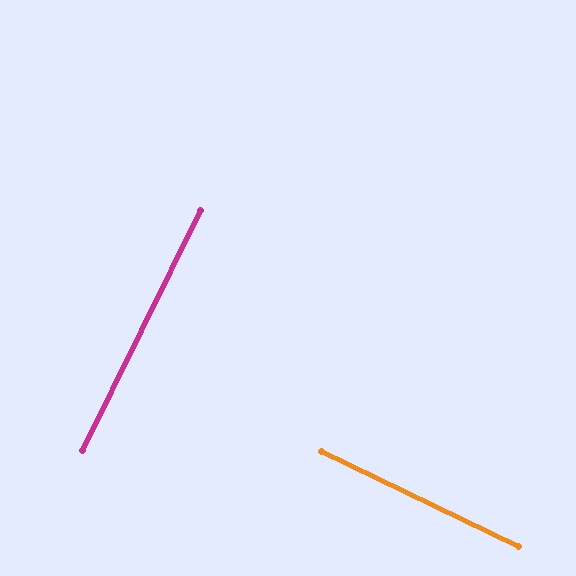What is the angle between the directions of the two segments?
Approximately 89 degrees.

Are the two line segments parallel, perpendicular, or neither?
Perpendicular — they meet at approximately 89°.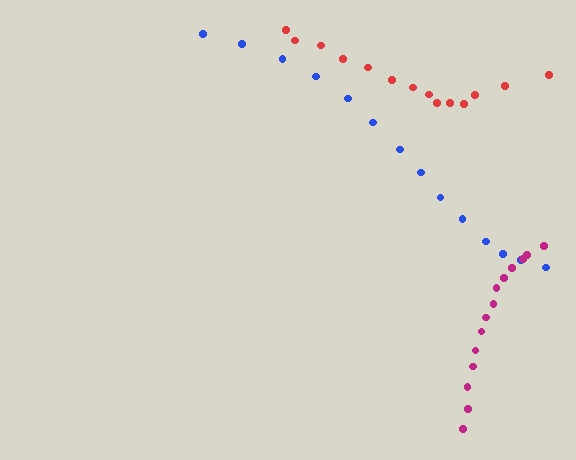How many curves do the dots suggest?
There are 3 distinct paths.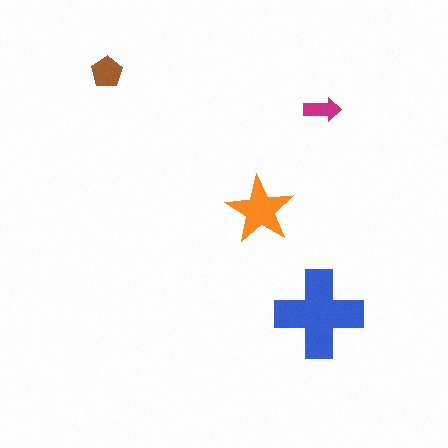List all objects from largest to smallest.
The blue cross, the orange star, the brown pentagon, the magenta arrow.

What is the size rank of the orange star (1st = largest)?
2nd.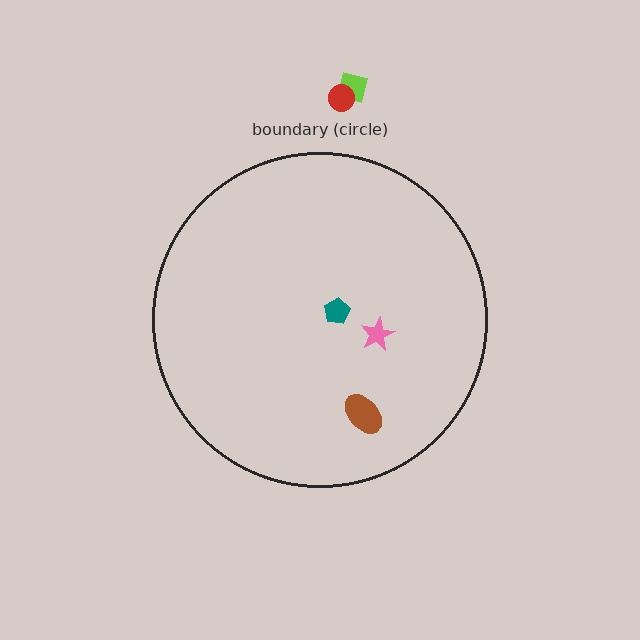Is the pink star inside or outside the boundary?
Inside.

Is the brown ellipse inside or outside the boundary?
Inside.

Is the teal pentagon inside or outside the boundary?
Inside.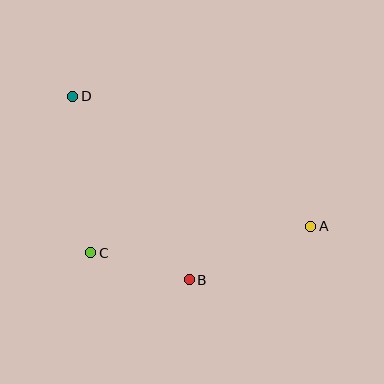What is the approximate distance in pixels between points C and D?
The distance between C and D is approximately 158 pixels.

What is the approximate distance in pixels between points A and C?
The distance between A and C is approximately 222 pixels.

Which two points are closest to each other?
Points B and C are closest to each other.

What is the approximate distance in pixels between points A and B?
The distance between A and B is approximately 133 pixels.